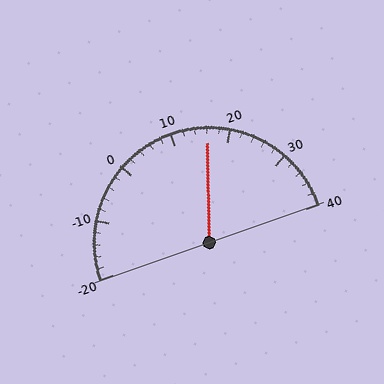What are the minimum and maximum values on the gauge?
The gauge ranges from -20 to 40.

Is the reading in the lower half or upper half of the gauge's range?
The reading is in the upper half of the range (-20 to 40).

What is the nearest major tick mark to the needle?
The nearest major tick mark is 20.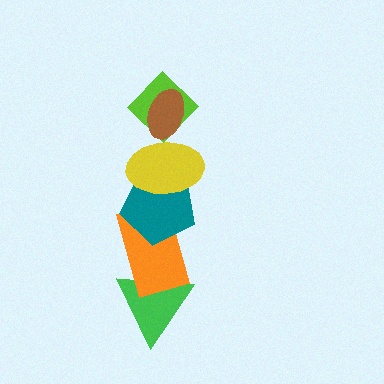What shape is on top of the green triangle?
The orange rectangle is on top of the green triangle.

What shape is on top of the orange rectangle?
The teal pentagon is on top of the orange rectangle.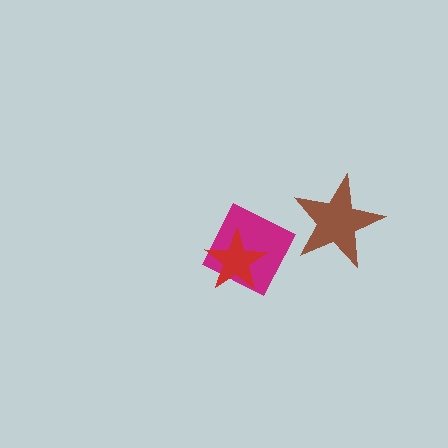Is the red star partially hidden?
No, no other shape covers it.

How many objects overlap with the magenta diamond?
1 object overlaps with the magenta diamond.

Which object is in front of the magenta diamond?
The red star is in front of the magenta diamond.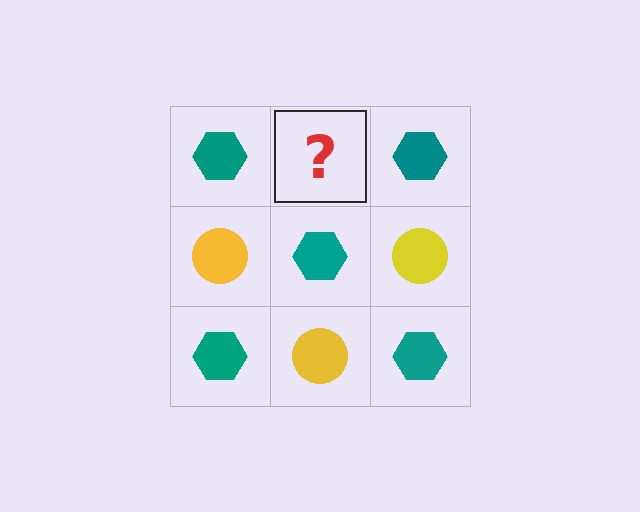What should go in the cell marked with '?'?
The missing cell should contain a yellow circle.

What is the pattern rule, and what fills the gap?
The rule is that it alternates teal hexagon and yellow circle in a checkerboard pattern. The gap should be filled with a yellow circle.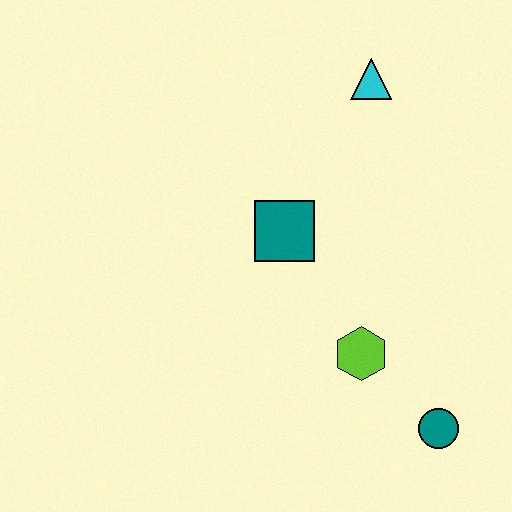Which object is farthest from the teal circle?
The cyan triangle is farthest from the teal circle.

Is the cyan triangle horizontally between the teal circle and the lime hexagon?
Yes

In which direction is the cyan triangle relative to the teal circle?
The cyan triangle is above the teal circle.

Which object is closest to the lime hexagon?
The teal circle is closest to the lime hexagon.